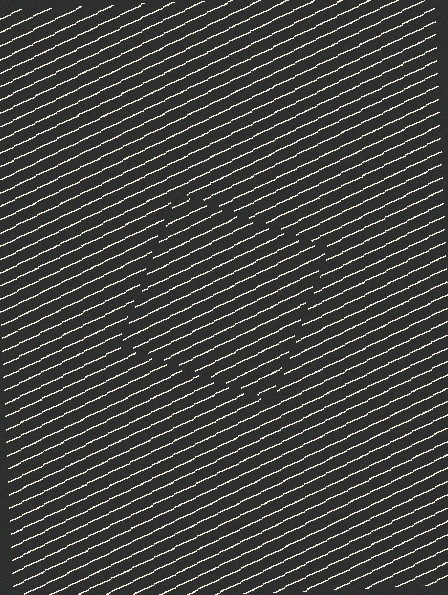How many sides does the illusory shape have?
4 sides — the line-ends trace a square.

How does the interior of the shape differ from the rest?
The interior of the shape contains the same grating, shifted by half a period — the contour is defined by the phase discontinuity where line-ends from the inner and outer gratings abut.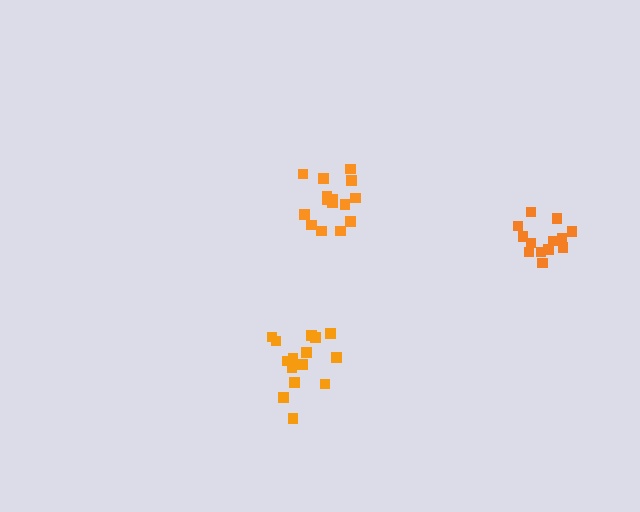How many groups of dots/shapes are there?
There are 3 groups.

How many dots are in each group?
Group 1: 13 dots, Group 2: 16 dots, Group 3: 15 dots (44 total).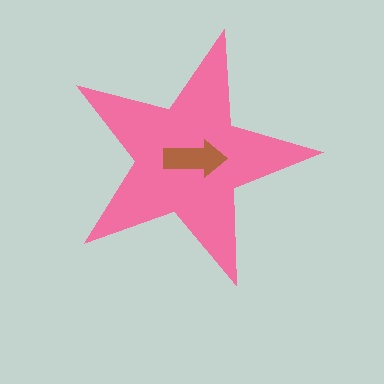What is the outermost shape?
The pink star.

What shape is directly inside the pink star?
The brown arrow.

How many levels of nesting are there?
2.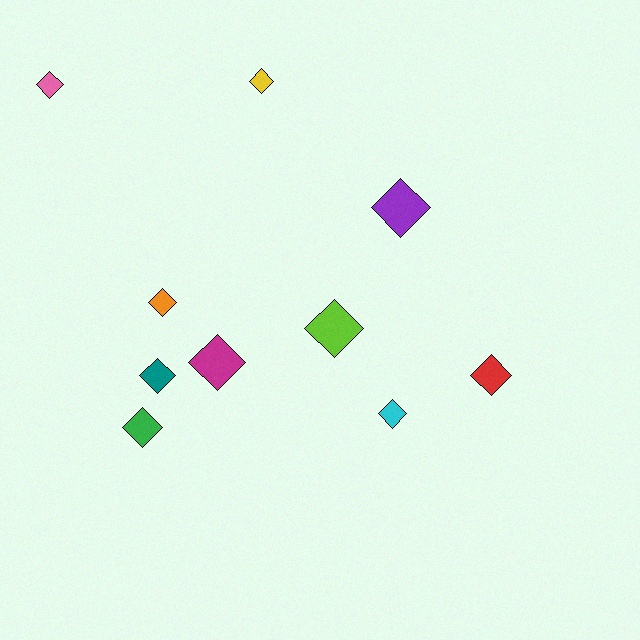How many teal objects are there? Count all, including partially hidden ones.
There is 1 teal object.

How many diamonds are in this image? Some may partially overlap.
There are 10 diamonds.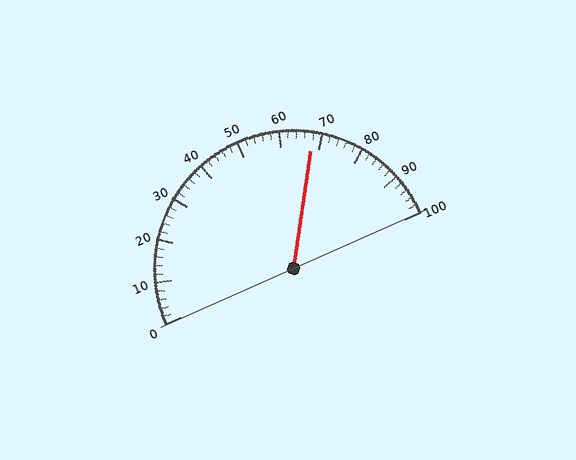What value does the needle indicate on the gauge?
The needle indicates approximately 68.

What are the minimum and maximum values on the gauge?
The gauge ranges from 0 to 100.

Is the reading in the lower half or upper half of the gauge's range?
The reading is in the upper half of the range (0 to 100).